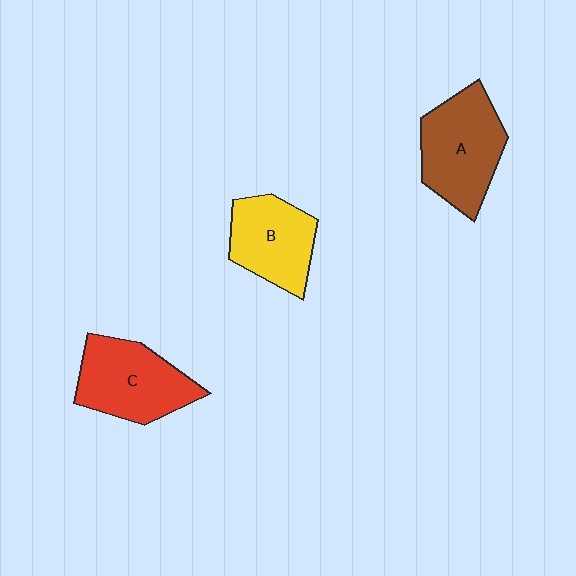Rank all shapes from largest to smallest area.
From largest to smallest: A (brown), C (red), B (yellow).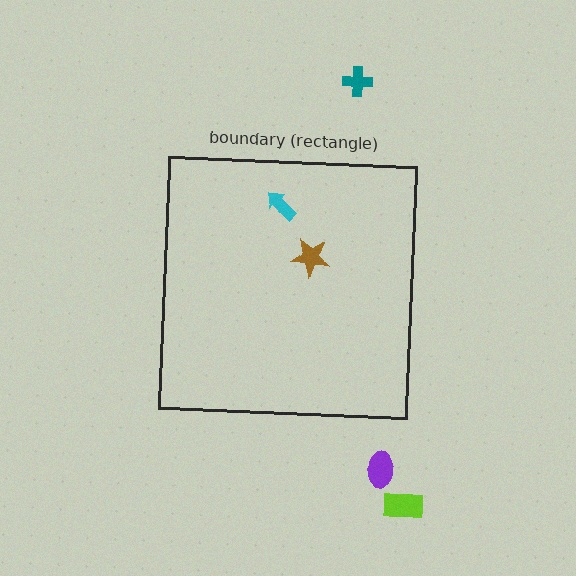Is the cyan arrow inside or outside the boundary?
Inside.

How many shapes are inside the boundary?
2 inside, 3 outside.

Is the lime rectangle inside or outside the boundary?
Outside.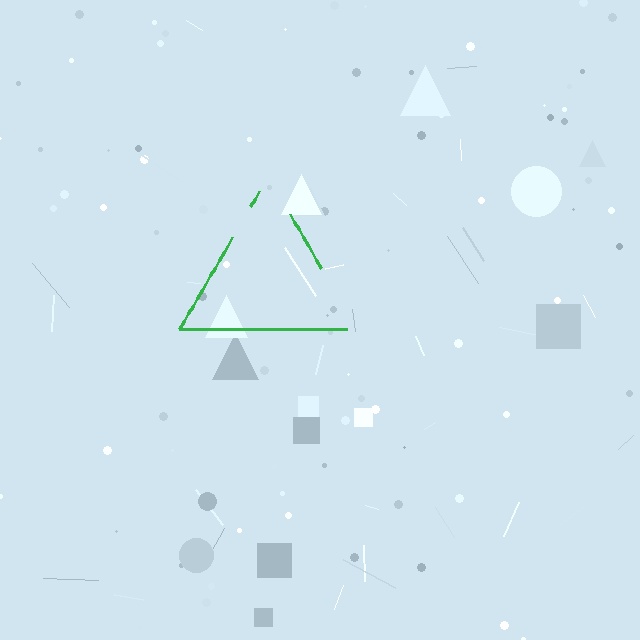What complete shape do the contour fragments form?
The contour fragments form a triangle.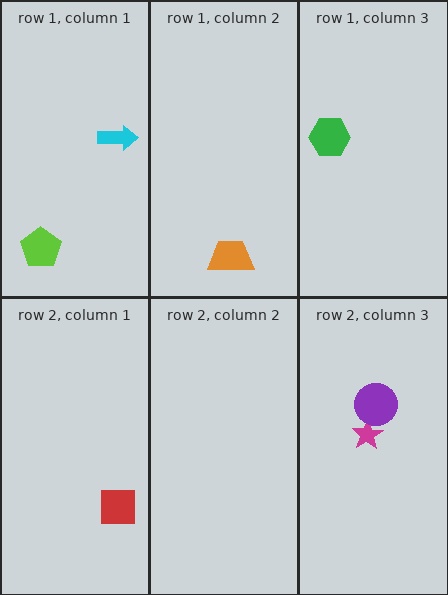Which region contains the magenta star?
The row 2, column 3 region.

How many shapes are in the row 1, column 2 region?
1.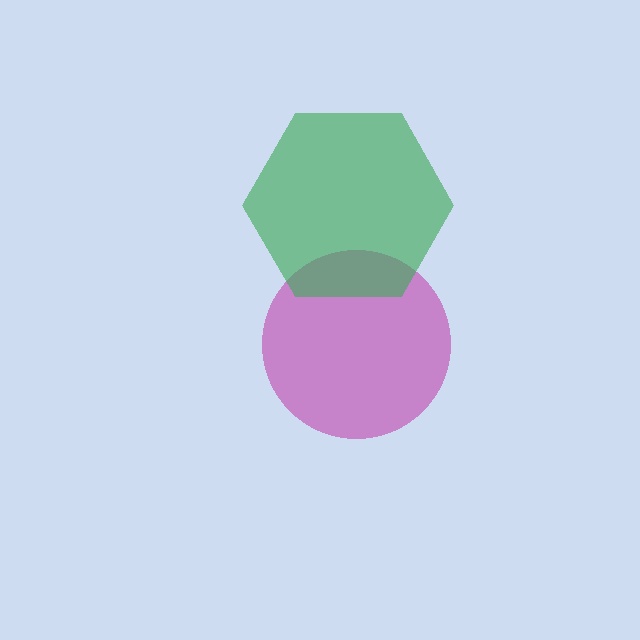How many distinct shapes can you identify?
There are 2 distinct shapes: a magenta circle, a green hexagon.